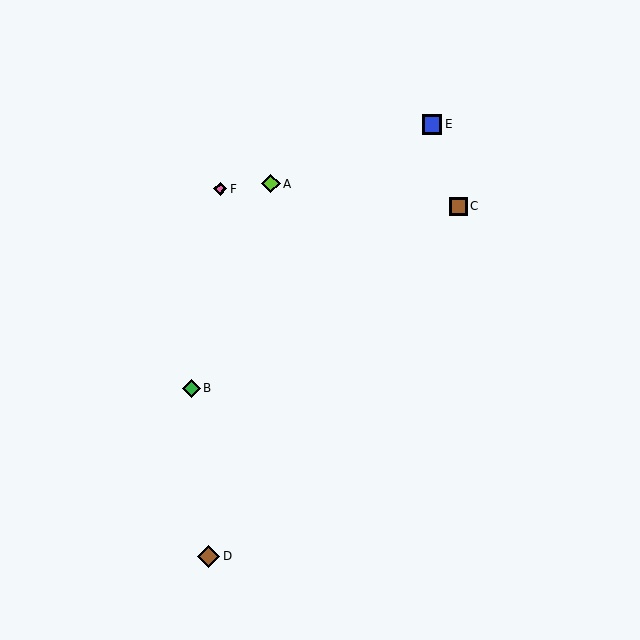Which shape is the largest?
The brown diamond (labeled D) is the largest.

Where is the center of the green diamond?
The center of the green diamond is at (192, 388).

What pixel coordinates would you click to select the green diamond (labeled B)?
Click at (192, 388) to select the green diamond B.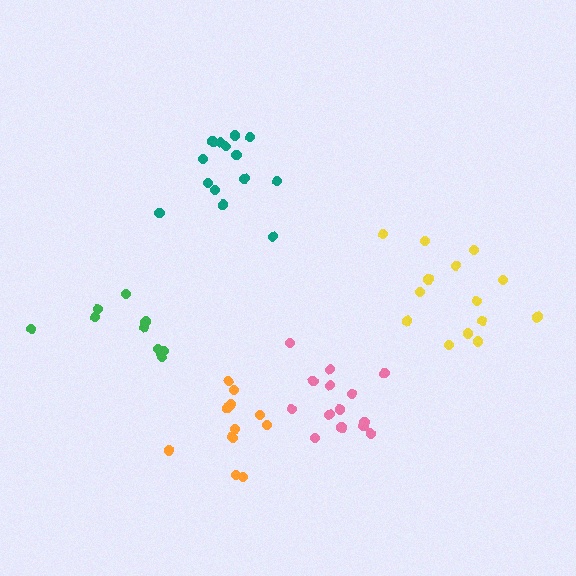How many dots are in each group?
Group 1: 12 dots, Group 2: 9 dots, Group 3: 14 dots, Group 4: 14 dots, Group 5: 14 dots (63 total).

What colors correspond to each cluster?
The clusters are colored: orange, green, pink, teal, yellow.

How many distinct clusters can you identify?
There are 5 distinct clusters.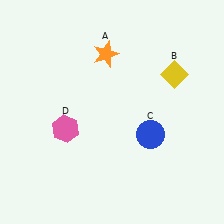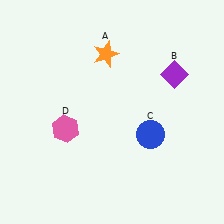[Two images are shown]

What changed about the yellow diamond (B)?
In Image 1, B is yellow. In Image 2, it changed to purple.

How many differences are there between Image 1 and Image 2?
There is 1 difference between the two images.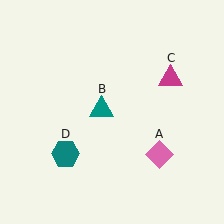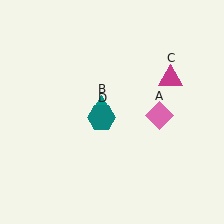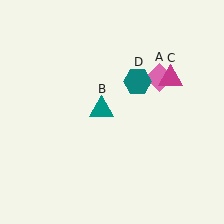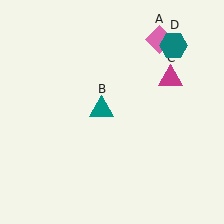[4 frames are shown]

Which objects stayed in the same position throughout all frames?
Teal triangle (object B) and magenta triangle (object C) remained stationary.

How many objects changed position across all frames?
2 objects changed position: pink diamond (object A), teal hexagon (object D).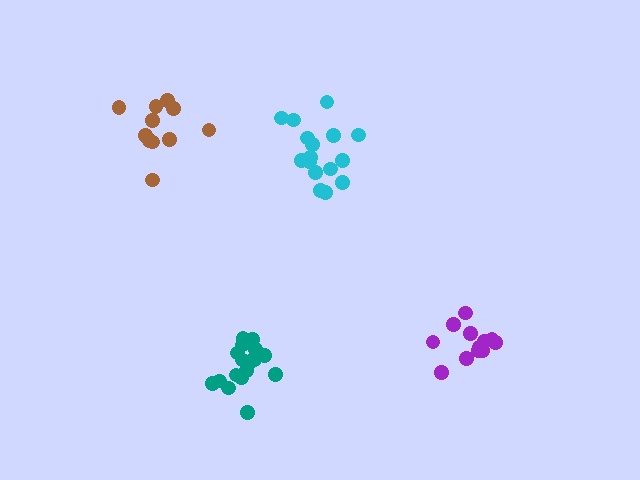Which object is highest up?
The brown cluster is topmost.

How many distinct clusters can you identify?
There are 4 distinct clusters.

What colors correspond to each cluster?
The clusters are colored: purple, cyan, brown, teal.